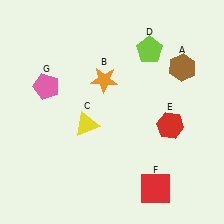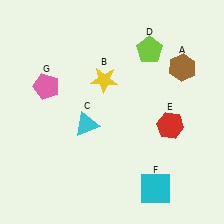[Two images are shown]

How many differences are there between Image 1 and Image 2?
There are 3 differences between the two images.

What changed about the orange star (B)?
In Image 1, B is orange. In Image 2, it changed to yellow.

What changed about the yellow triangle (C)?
In Image 1, C is yellow. In Image 2, it changed to cyan.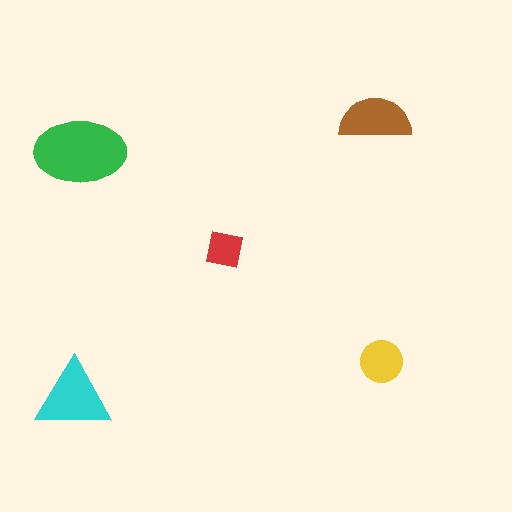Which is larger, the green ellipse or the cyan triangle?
The green ellipse.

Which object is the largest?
The green ellipse.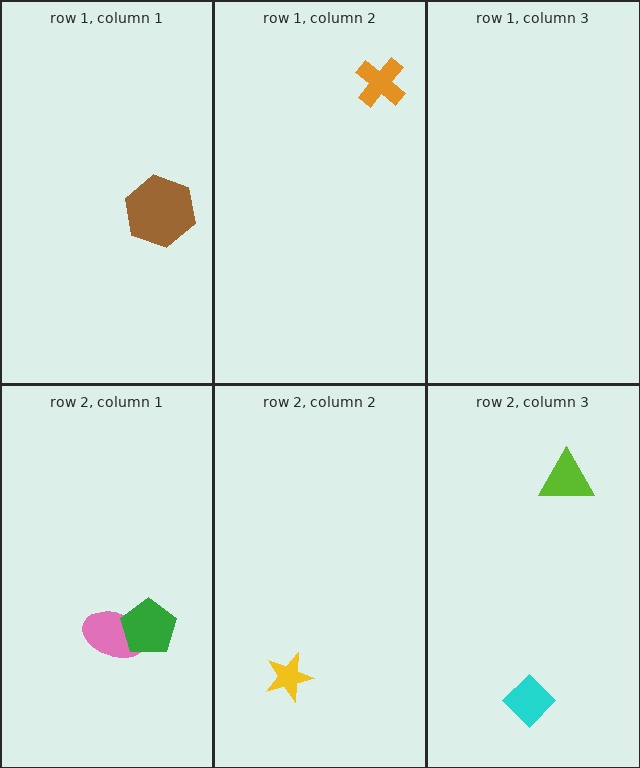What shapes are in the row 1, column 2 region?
The orange cross.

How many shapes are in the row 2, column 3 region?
2.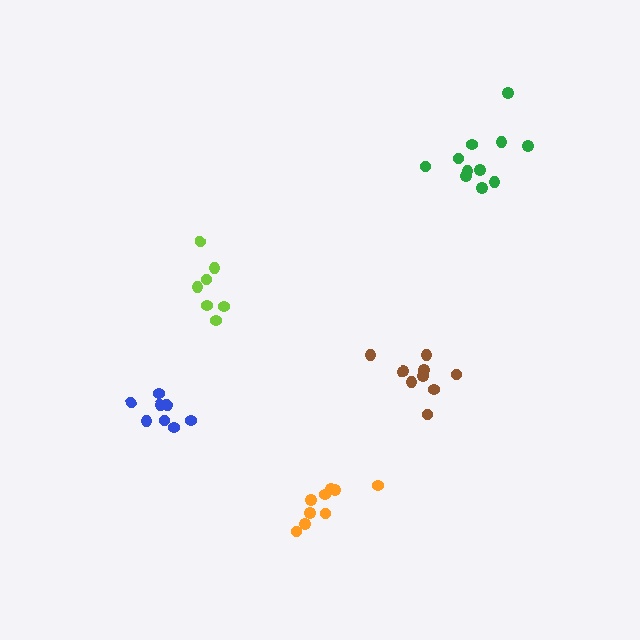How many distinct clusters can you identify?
There are 5 distinct clusters.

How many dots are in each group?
Group 1: 11 dots, Group 2: 7 dots, Group 3: 9 dots, Group 4: 9 dots, Group 5: 8 dots (44 total).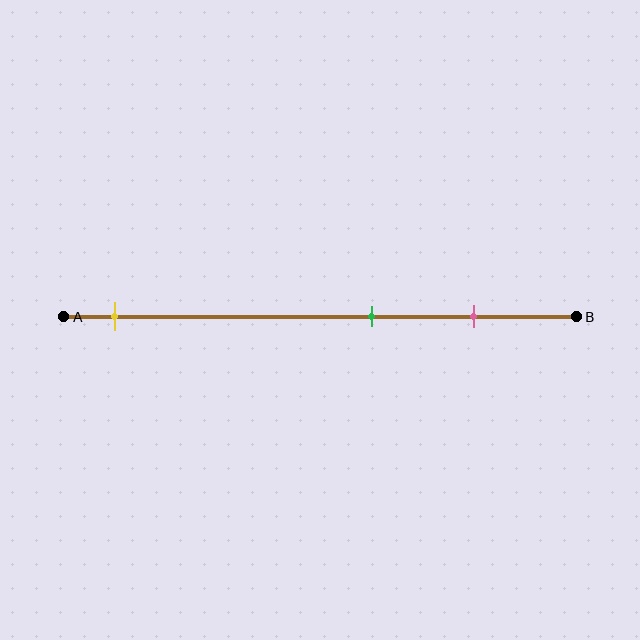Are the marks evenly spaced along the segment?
No, the marks are not evenly spaced.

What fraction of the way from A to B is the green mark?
The green mark is approximately 60% (0.6) of the way from A to B.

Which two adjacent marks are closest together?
The green and pink marks are the closest adjacent pair.